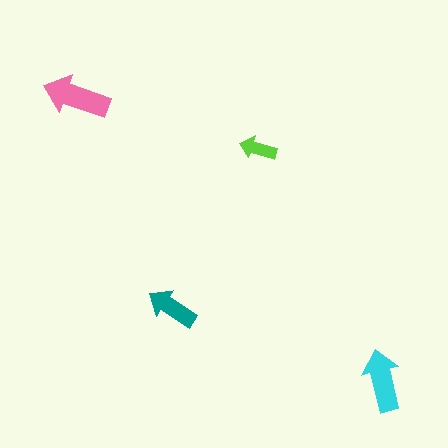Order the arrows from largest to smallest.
the pink one, the cyan one, the teal one, the lime one.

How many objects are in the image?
There are 4 objects in the image.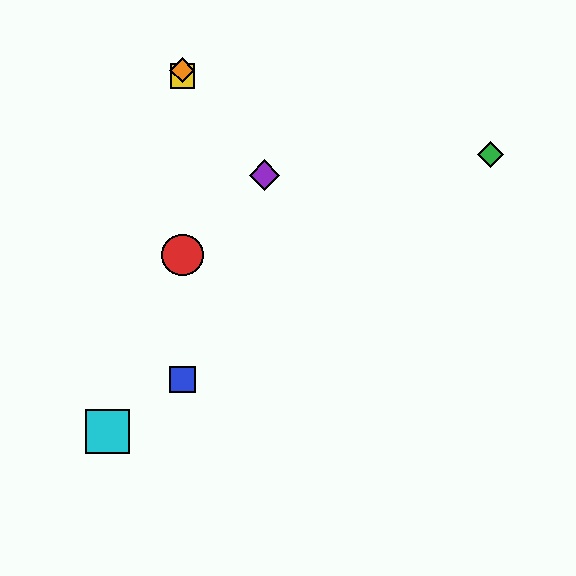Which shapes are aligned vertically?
The red circle, the blue square, the yellow square, the orange diamond are aligned vertically.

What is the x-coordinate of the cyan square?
The cyan square is at x≈108.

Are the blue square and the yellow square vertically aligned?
Yes, both are at x≈182.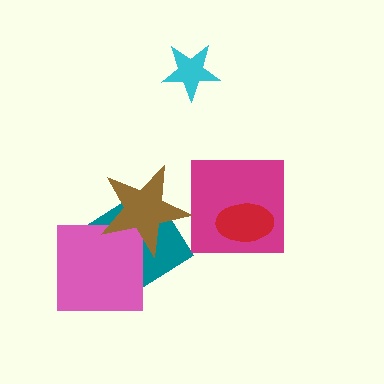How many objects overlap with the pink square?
2 objects overlap with the pink square.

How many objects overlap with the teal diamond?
2 objects overlap with the teal diamond.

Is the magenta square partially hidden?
Yes, it is partially covered by another shape.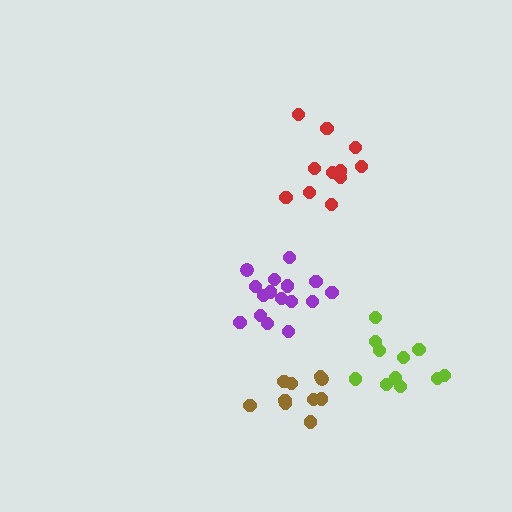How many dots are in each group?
Group 1: 11 dots, Group 2: 11 dots, Group 3: 10 dots, Group 4: 16 dots (48 total).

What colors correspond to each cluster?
The clusters are colored: red, lime, brown, purple.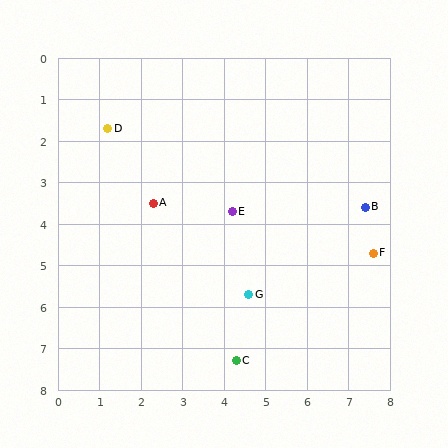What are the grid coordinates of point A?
Point A is at approximately (2.3, 3.5).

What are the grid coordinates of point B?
Point B is at approximately (7.4, 3.6).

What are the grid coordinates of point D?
Point D is at approximately (1.2, 1.7).